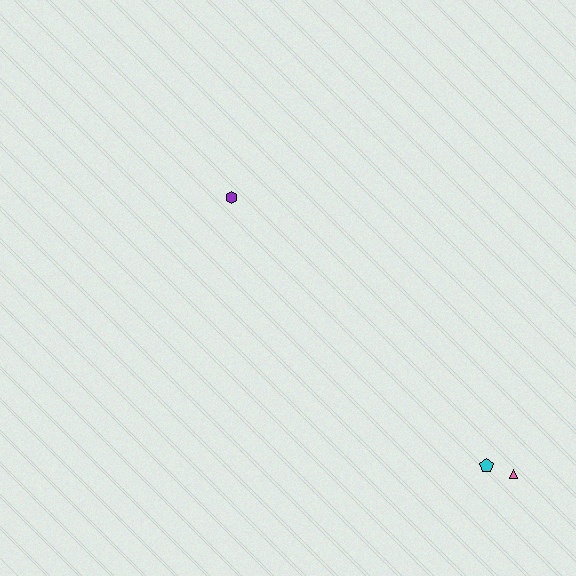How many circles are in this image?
There are no circles.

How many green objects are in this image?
There are no green objects.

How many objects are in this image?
There are 3 objects.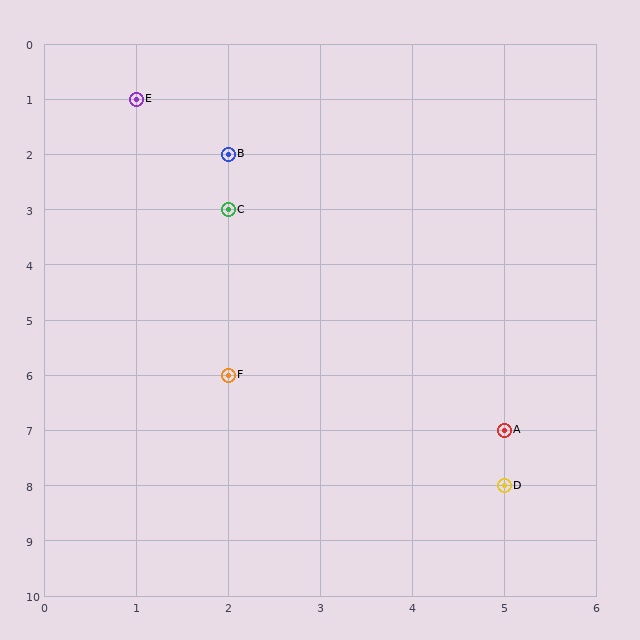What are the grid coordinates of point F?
Point F is at grid coordinates (2, 6).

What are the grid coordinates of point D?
Point D is at grid coordinates (5, 8).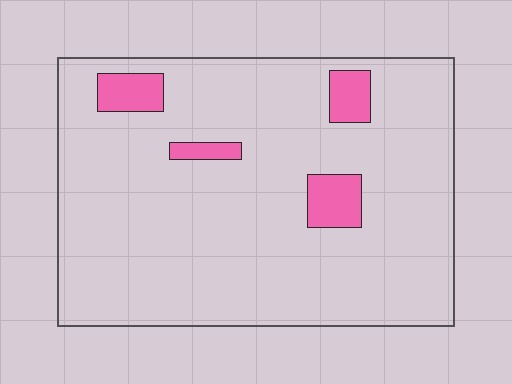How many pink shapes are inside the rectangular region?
4.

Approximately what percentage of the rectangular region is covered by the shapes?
Approximately 10%.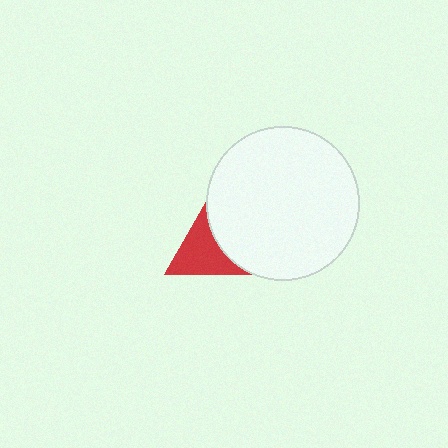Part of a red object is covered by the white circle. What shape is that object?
It is a triangle.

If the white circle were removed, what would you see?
You would see the complete red triangle.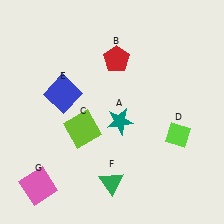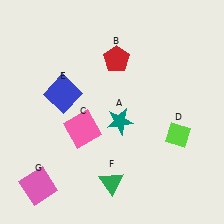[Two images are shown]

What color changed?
The square (C) changed from lime in Image 1 to pink in Image 2.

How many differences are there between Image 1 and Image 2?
There is 1 difference between the two images.